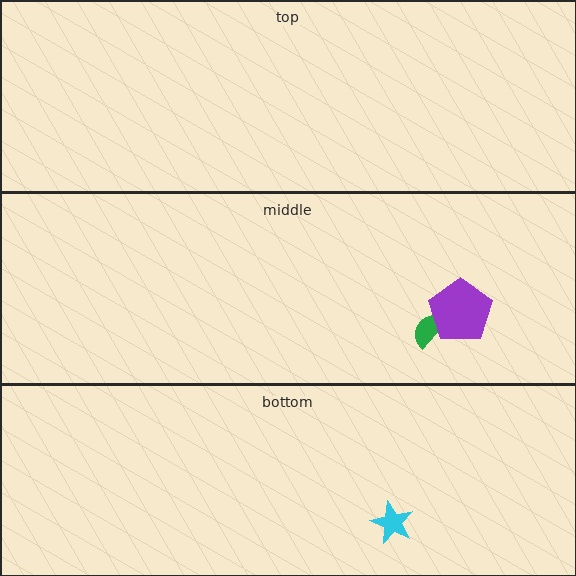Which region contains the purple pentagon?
The middle region.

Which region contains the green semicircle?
The middle region.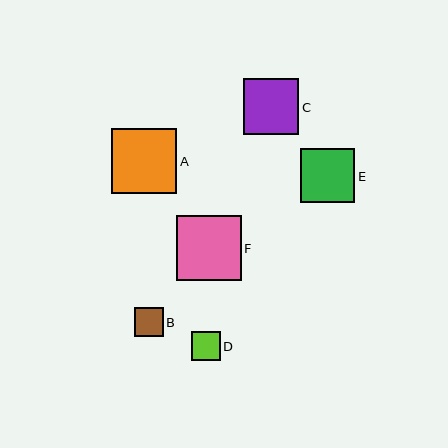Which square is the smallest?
Square D is the smallest with a size of approximately 29 pixels.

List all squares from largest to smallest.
From largest to smallest: F, A, C, E, B, D.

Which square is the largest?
Square F is the largest with a size of approximately 65 pixels.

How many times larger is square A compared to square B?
Square A is approximately 2.2 times the size of square B.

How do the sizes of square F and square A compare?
Square F and square A are approximately the same size.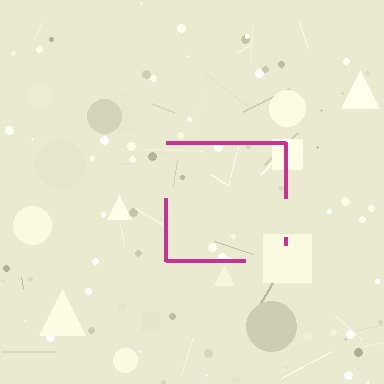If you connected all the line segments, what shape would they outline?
They would outline a square.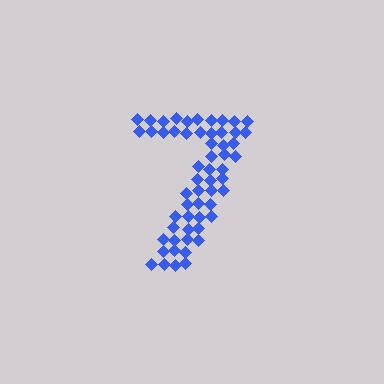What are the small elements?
The small elements are diamonds.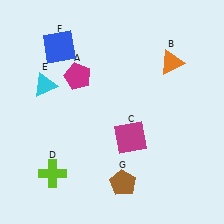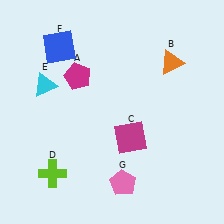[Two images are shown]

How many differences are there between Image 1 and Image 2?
There is 1 difference between the two images.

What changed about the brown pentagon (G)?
In Image 1, G is brown. In Image 2, it changed to pink.